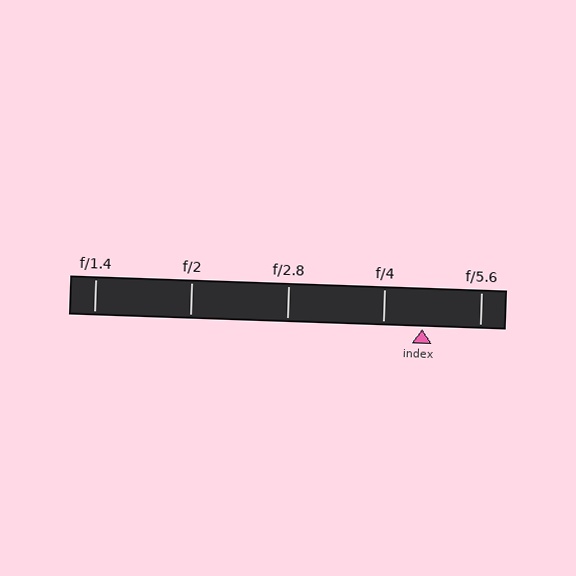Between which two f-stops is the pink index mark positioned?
The index mark is between f/4 and f/5.6.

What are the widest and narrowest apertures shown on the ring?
The widest aperture shown is f/1.4 and the narrowest is f/5.6.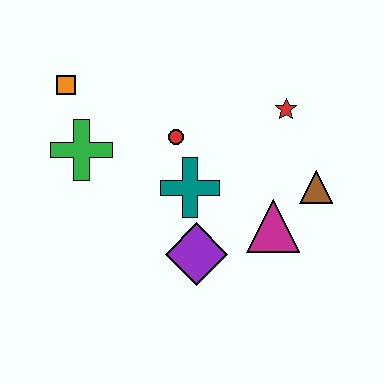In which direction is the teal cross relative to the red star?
The teal cross is to the left of the red star.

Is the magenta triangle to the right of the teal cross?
Yes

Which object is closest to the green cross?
The orange square is closest to the green cross.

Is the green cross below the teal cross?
No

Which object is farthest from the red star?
The orange square is farthest from the red star.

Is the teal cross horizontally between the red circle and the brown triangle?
Yes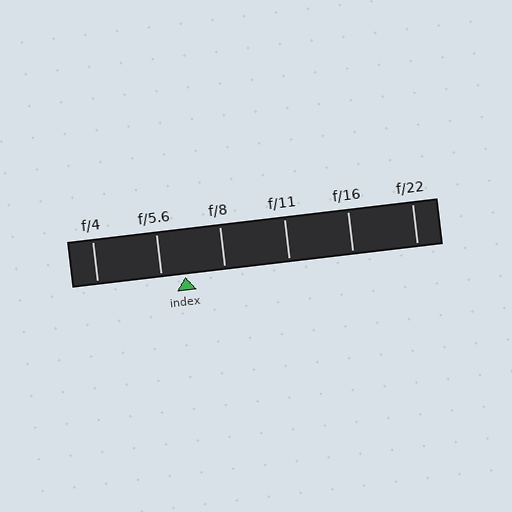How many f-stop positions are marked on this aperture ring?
There are 6 f-stop positions marked.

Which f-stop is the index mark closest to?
The index mark is closest to f/5.6.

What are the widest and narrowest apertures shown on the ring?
The widest aperture shown is f/4 and the narrowest is f/22.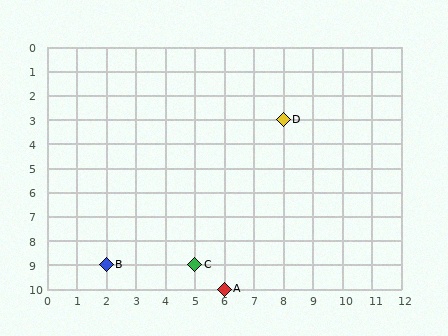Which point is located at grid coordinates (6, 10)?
Point A is at (6, 10).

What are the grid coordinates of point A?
Point A is at grid coordinates (6, 10).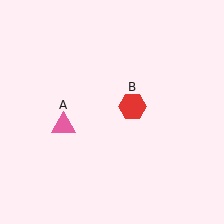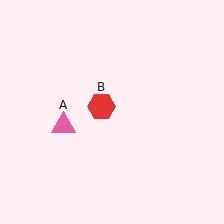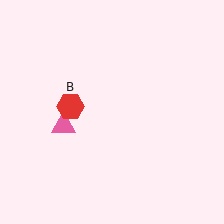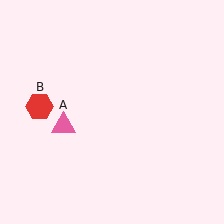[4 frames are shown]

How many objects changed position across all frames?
1 object changed position: red hexagon (object B).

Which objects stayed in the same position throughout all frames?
Pink triangle (object A) remained stationary.